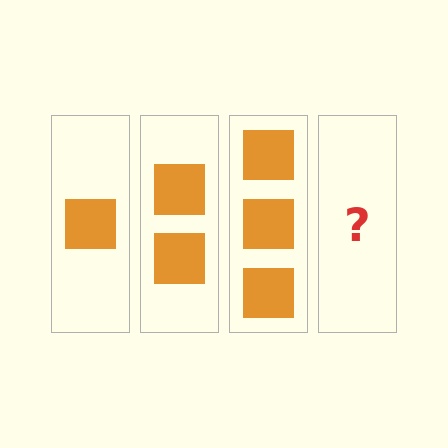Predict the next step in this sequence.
The next step is 4 squares.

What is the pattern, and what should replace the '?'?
The pattern is that each step adds one more square. The '?' should be 4 squares.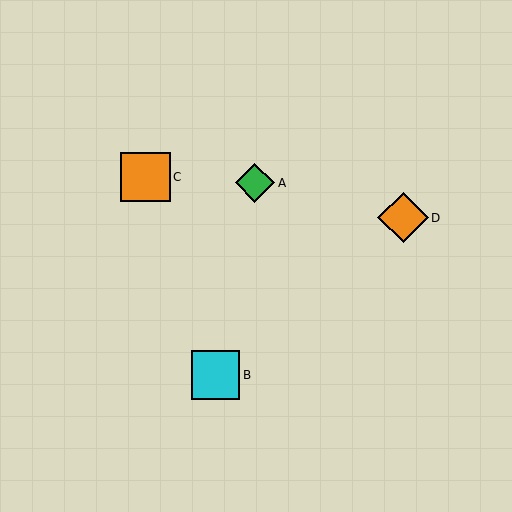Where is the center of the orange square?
The center of the orange square is at (145, 177).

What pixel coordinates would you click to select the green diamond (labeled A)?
Click at (255, 183) to select the green diamond A.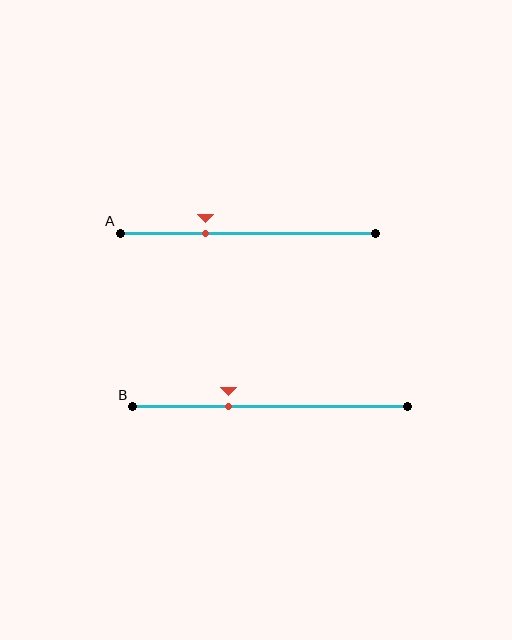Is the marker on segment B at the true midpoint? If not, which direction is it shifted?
No, the marker on segment B is shifted to the left by about 15% of the segment length.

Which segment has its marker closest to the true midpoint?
Segment B has its marker closest to the true midpoint.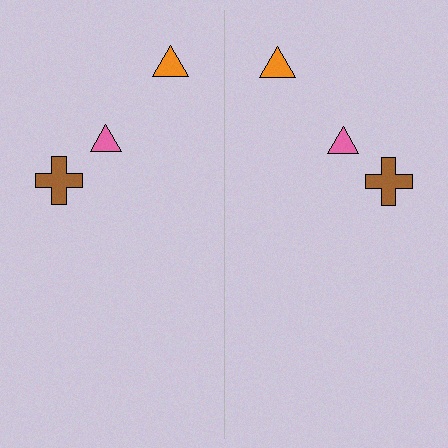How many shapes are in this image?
There are 6 shapes in this image.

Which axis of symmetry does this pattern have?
The pattern has a vertical axis of symmetry running through the center of the image.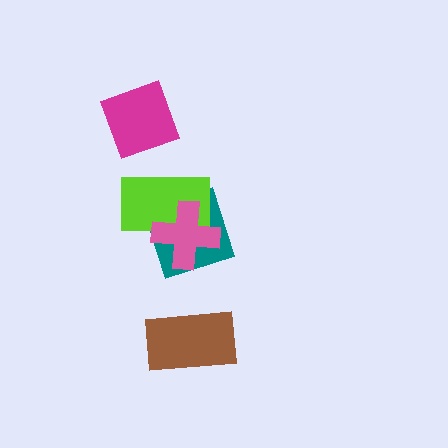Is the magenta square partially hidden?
No, no other shape covers it.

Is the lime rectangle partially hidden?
Yes, it is partially covered by another shape.